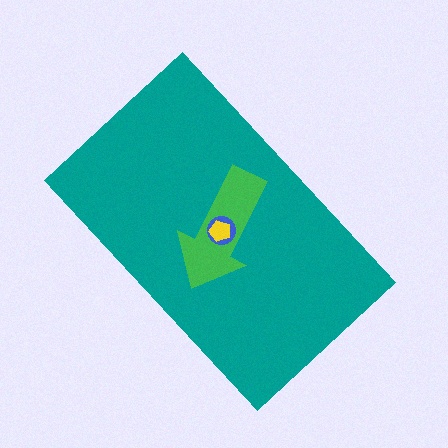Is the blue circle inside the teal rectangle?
Yes.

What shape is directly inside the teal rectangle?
The green arrow.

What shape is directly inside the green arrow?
The blue circle.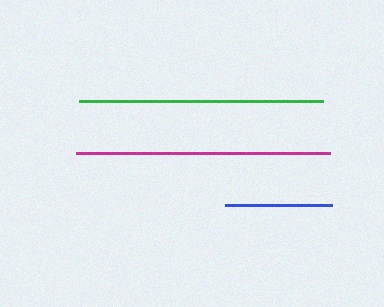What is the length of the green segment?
The green segment is approximately 244 pixels long.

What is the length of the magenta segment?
The magenta segment is approximately 254 pixels long.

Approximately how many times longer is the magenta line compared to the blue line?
The magenta line is approximately 2.4 times the length of the blue line.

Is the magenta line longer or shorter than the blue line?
The magenta line is longer than the blue line.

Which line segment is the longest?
The magenta line is the longest at approximately 254 pixels.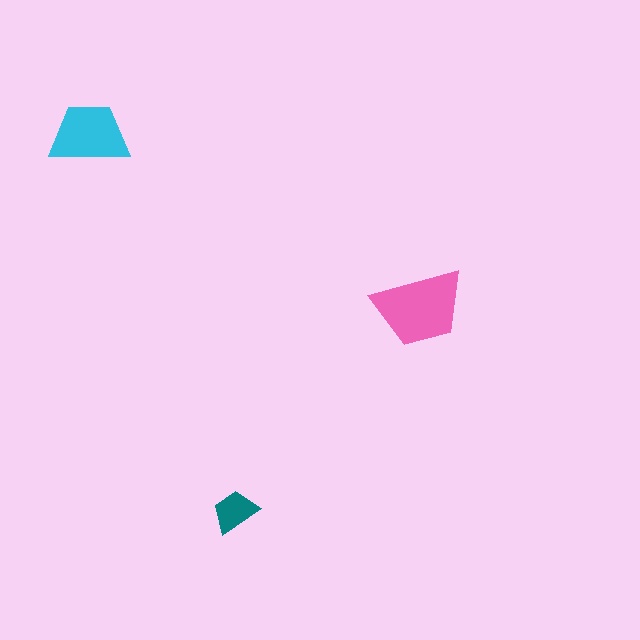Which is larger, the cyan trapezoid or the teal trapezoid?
The cyan one.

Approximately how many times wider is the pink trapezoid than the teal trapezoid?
About 2 times wider.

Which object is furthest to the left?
The cyan trapezoid is leftmost.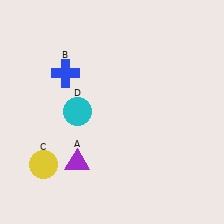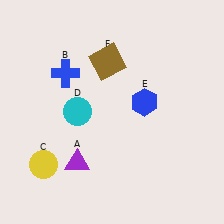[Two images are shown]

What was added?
A blue hexagon (E), a brown square (F) were added in Image 2.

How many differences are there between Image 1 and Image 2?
There are 2 differences between the two images.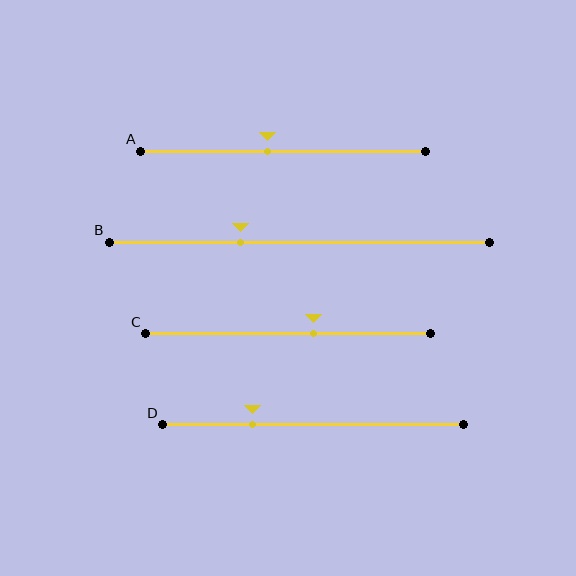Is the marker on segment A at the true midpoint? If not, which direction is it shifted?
No, the marker on segment A is shifted to the left by about 6% of the segment length.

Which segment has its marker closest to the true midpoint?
Segment A has its marker closest to the true midpoint.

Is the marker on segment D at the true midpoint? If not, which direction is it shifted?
No, the marker on segment D is shifted to the left by about 20% of the segment length.